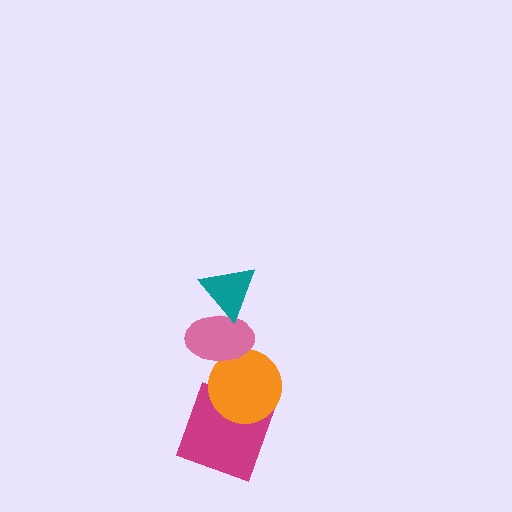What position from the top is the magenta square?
The magenta square is 4th from the top.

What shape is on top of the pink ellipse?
The teal triangle is on top of the pink ellipse.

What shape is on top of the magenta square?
The orange circle is on top of the magenta square.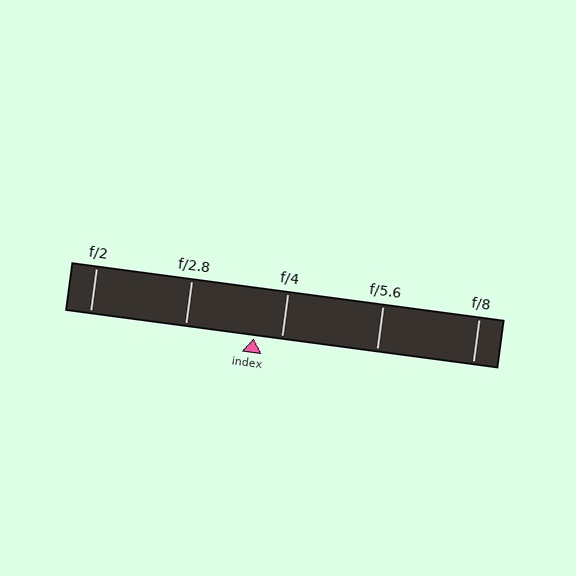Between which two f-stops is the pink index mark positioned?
The index mark is between f/2.8 and f/4.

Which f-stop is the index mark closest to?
The index mark is closest to f/4.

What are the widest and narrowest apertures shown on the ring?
The widest aperture shown is f/2 and the narrowest is f/8.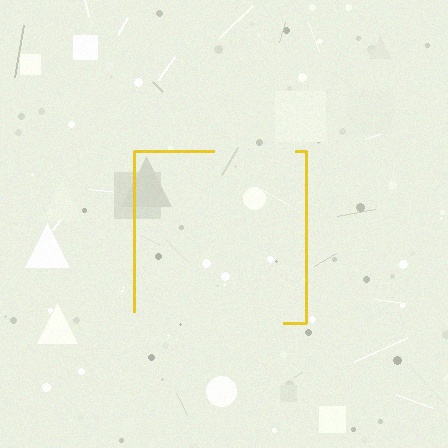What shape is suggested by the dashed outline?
The dashed outline suggests a square.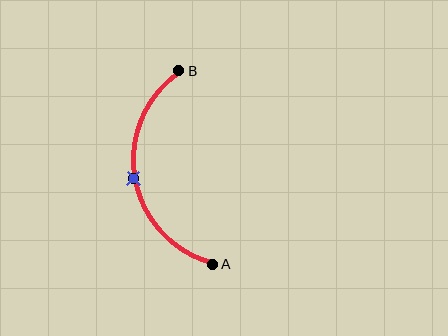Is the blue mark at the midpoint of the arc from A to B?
Yes. The blue mark lies on the arc at equal arc-length from both A and B — it is the arc midpoint.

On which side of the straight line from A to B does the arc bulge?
The arc bulges to the left of the straight line connecting A and B.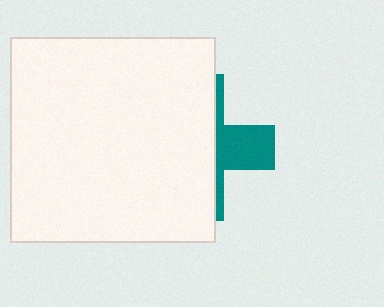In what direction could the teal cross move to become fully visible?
The teal cross could move right. That would shift it out from behind the white square entirely.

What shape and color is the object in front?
The object in front is a white square.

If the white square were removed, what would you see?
You would see the complete teal cross.